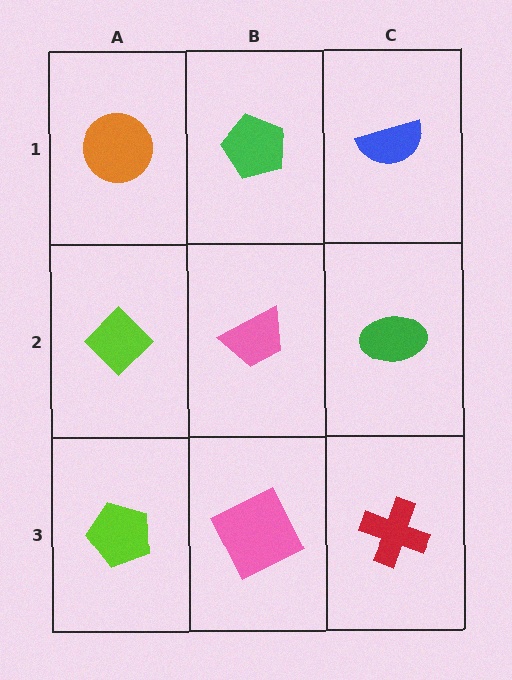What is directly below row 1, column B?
A pink trapezoid.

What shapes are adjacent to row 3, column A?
A lime diamond (row 2, column A), a pink square (row 3, column B).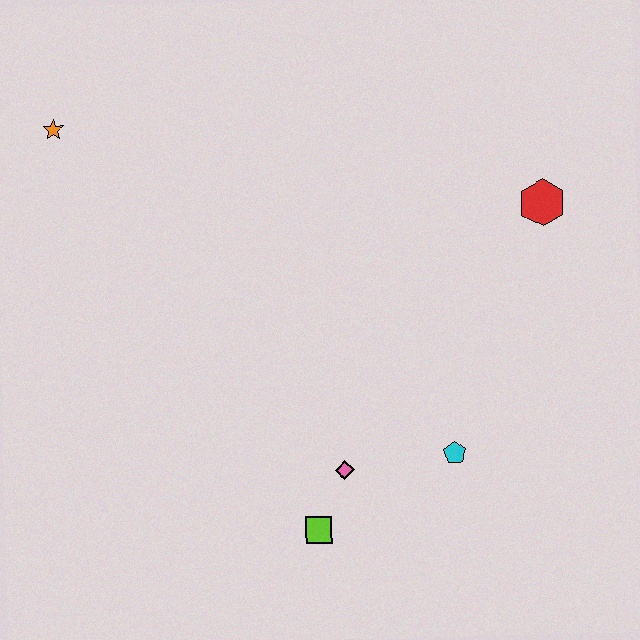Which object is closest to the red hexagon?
The cyan pentagon is closest to the red hexagon.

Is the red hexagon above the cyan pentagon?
Yes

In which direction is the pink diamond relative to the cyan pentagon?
The pink diamond is to the left of the cyan pentagon.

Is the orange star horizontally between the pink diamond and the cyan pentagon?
No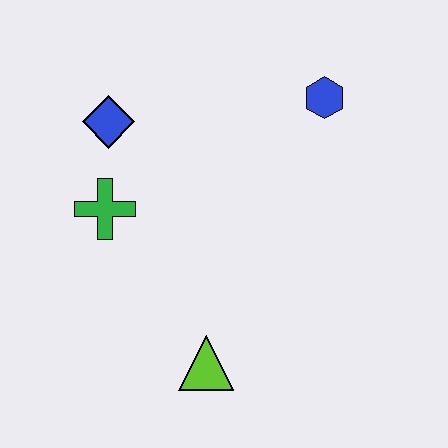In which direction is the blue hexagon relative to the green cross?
The blue hexagon is to the right of the green cross.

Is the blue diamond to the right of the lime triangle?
No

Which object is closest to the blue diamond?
The green cross is closest to the blue diamond.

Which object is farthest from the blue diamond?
The lime triangle is farthest from the blue diamond.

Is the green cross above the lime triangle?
Yes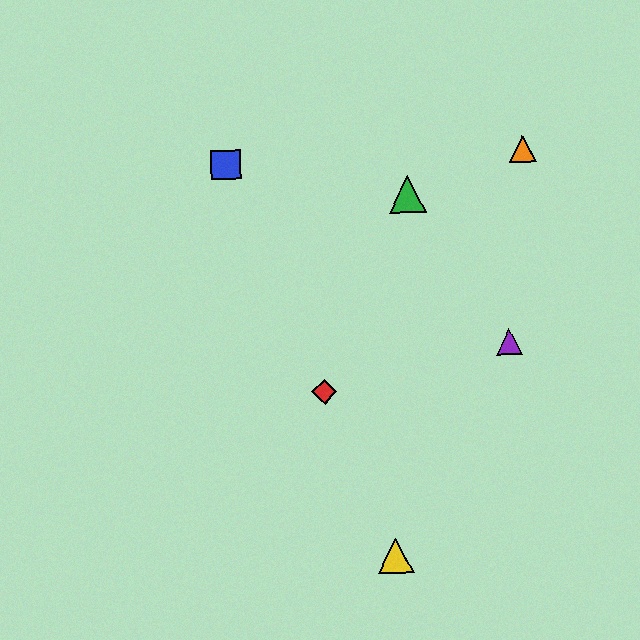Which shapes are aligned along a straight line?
The red diamond, the blue square, the yellow triangle are aligned along a straight line.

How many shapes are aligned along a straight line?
3 shapes (the red diamond, the blue square, the yellow triangle) are aligned along a straight line.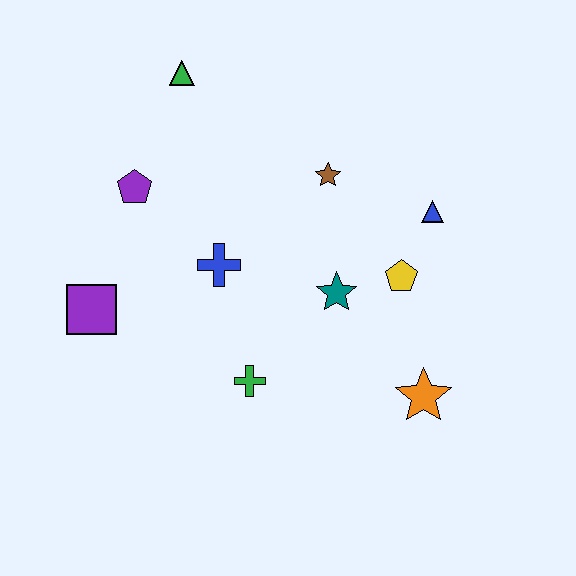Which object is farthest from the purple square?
The blue triangle is farthest from the purple square.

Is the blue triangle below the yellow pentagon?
No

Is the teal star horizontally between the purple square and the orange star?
Yes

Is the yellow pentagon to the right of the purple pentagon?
Yes